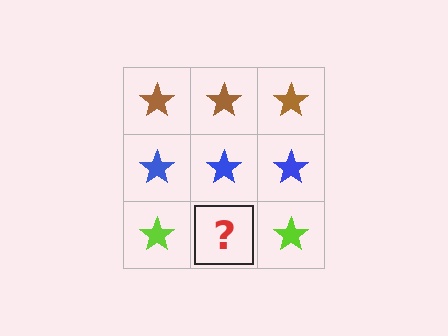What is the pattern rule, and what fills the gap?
The rule is that each row has a consistent color. The gap should be filled with a lime star.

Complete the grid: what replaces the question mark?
The question mark should be replaced with a lime star.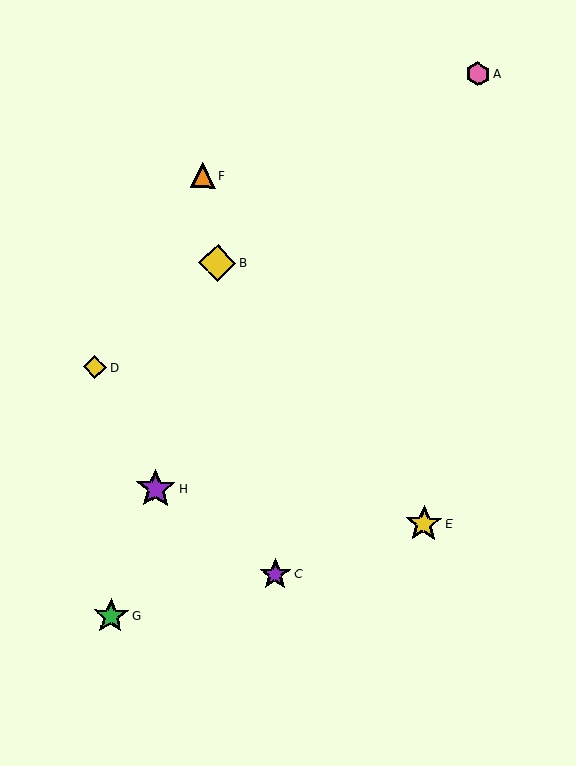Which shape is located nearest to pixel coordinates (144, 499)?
The purple star (labeled H) at (156, 489) is nearest to that location.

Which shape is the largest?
The purple star (labeled H) is the largest.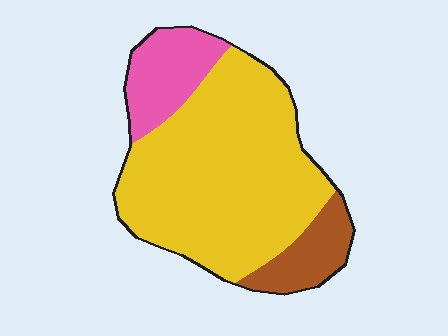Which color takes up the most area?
Yellow, at roughly 70%.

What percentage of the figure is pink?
Pink covers roughly 15% of the figure.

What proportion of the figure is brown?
Brown covers around 10% of the figure.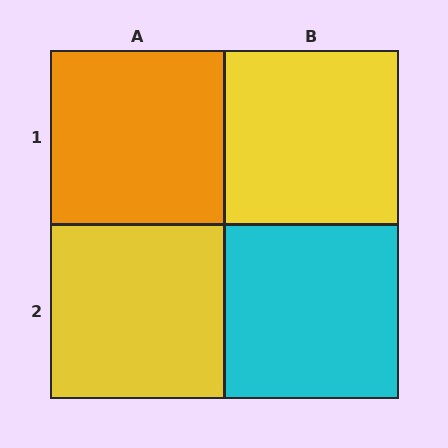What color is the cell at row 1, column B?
Yellow.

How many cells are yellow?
2 cells are yellow.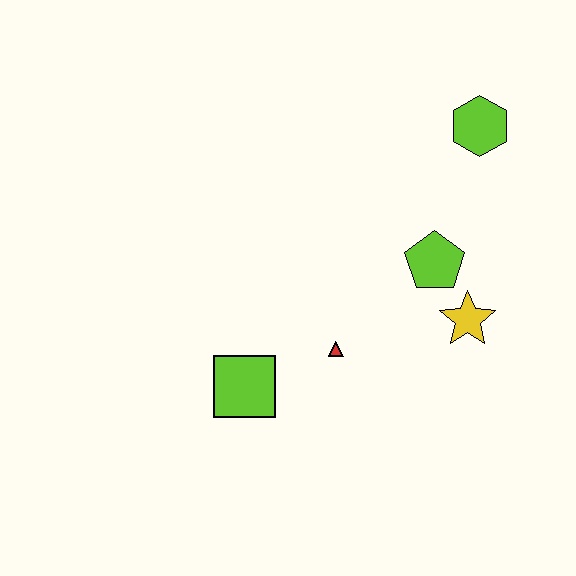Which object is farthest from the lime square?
The lime hexagon is farthest from the lime square.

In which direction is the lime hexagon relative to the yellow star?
The lime hexagon is above the yellow star.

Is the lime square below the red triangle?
Yes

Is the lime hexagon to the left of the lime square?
No